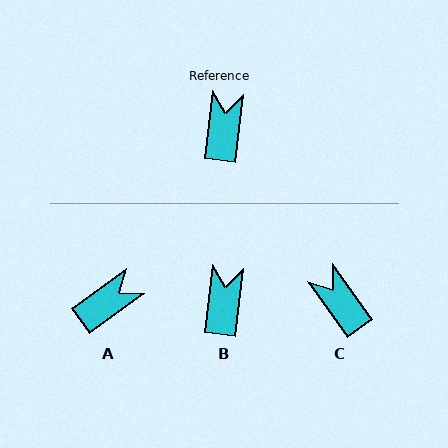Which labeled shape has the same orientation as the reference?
B.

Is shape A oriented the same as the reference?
No, it is off by about 48 degrees.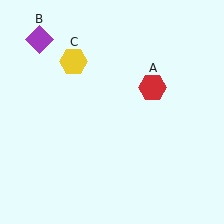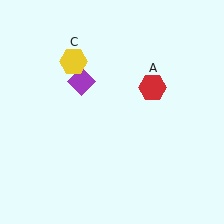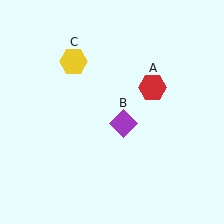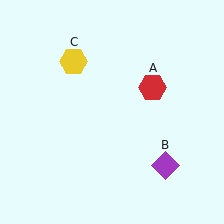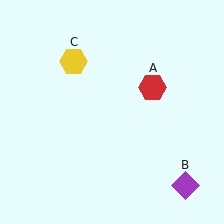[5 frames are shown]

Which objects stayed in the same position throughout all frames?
Red hexagon (object A) and yellow hexagon (object C) remained stationary.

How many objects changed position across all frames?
1 object changed position: purple diamond (object B).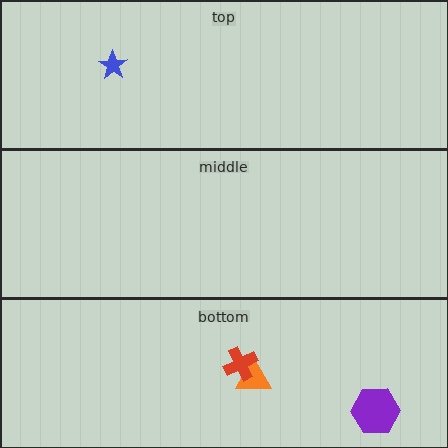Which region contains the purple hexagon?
The bottom region.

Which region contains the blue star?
The top region.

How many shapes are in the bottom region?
3.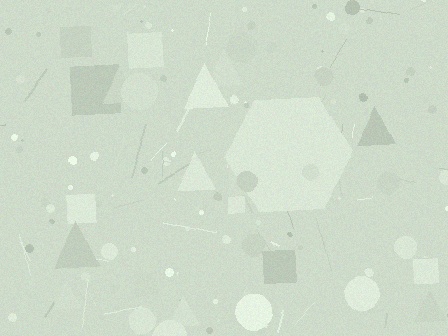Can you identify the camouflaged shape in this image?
The camouflaged shape is a hexagon.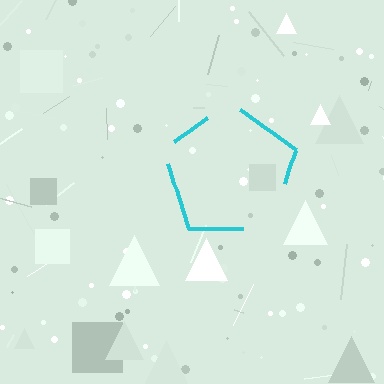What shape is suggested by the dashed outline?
The dashed outline suggests a pentagon.